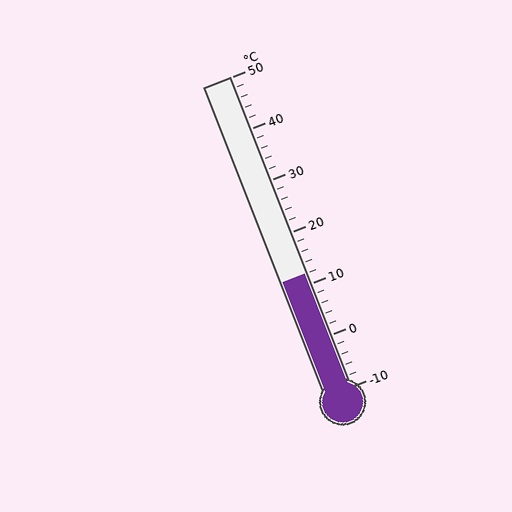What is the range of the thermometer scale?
The thermometer scale ranges from -10°C to 50°C.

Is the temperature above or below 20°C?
The temperature is below 20°C.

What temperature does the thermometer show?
The thermometer shows approximately 12°C.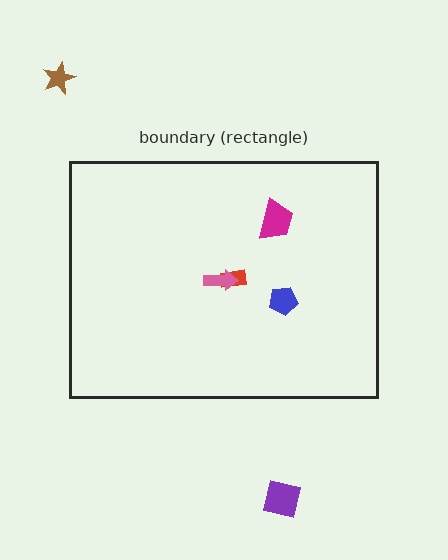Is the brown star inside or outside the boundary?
Outside.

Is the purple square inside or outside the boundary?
Outside.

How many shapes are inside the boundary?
4 inside, 2 outside.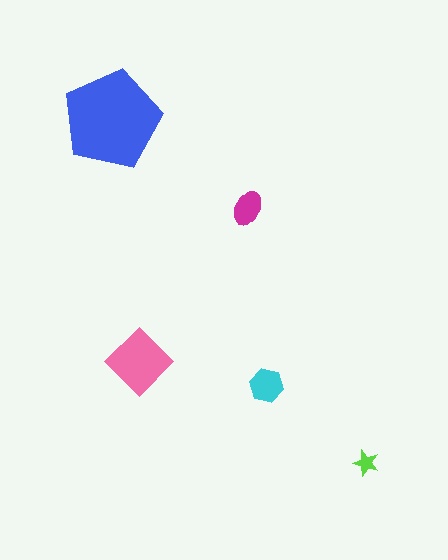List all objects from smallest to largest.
The lime star, the magenta ellipse, the cyan hexagon, the pink diamond, the blue pentagon.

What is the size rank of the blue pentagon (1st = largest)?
1st.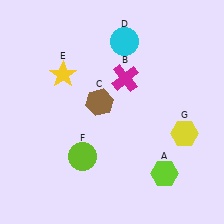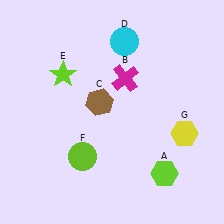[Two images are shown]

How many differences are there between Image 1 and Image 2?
There is 1 difference between the two images.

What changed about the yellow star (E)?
In Image 1, E is yellow. In Image 2, it changed to lime.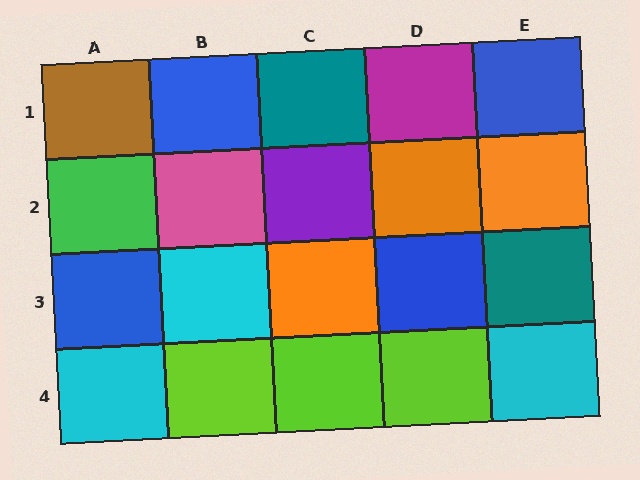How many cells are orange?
3 cells are orange.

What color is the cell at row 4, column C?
Lime.